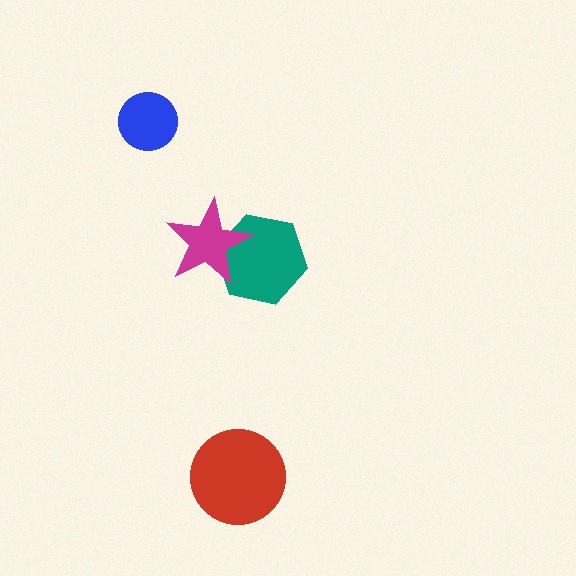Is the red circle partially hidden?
No, no other shape covers it.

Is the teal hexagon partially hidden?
Yes, it is partially covered by another shape.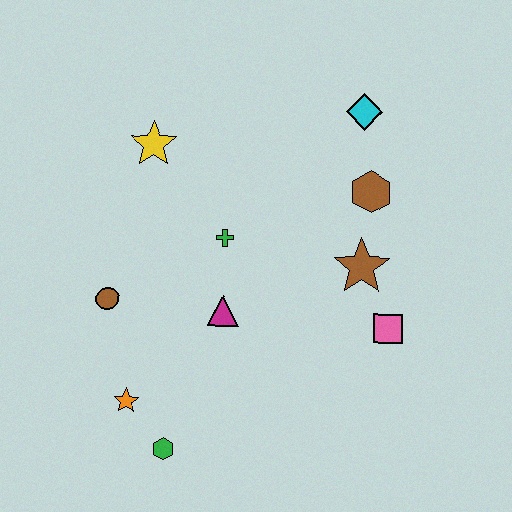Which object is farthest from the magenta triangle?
The cyan diamond is farthest from the magenta triangle.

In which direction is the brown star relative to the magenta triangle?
The brown star is to the right of the magenta triangle.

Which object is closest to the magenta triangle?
The green cross is closest to the magenta triangle.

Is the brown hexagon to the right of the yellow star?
Yes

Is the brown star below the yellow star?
Yes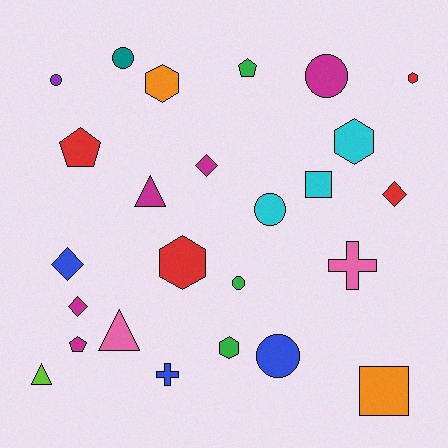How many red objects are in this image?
There are 4 red objects.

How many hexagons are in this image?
There are 5 hexagons.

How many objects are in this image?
There are 25 objects.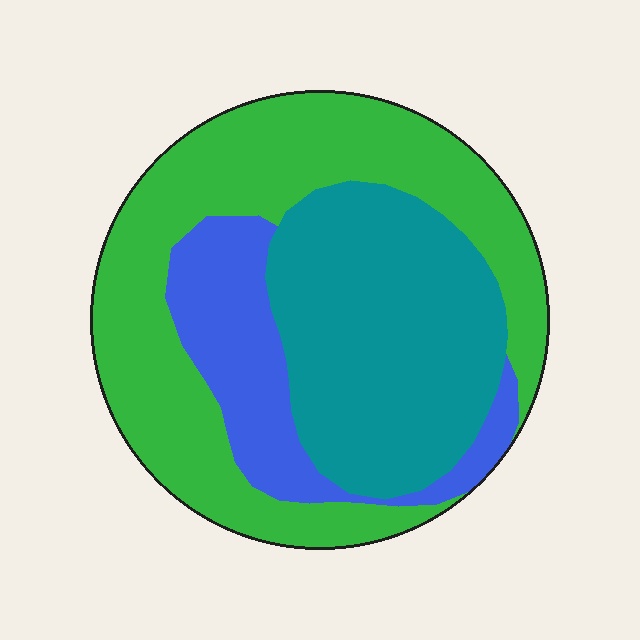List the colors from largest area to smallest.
From largest to smallest: green, teal, blue.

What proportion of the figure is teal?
Teal takes up about one third (1/3) of the figure.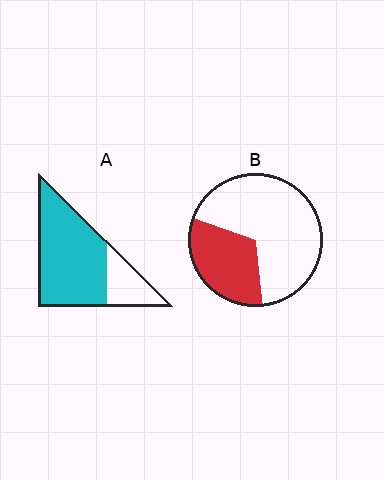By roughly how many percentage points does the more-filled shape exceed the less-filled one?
By roughly 45 percentage points (A over B).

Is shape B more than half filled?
No.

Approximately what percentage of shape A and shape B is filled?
A is approximately 75% and B is approximately 30%.